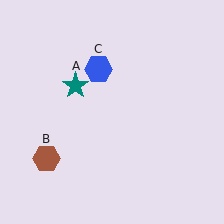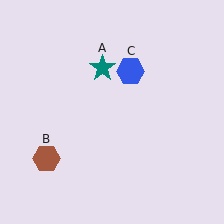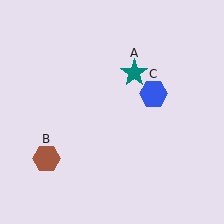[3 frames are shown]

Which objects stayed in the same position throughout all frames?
Brown hexagon (object B) remained stationary.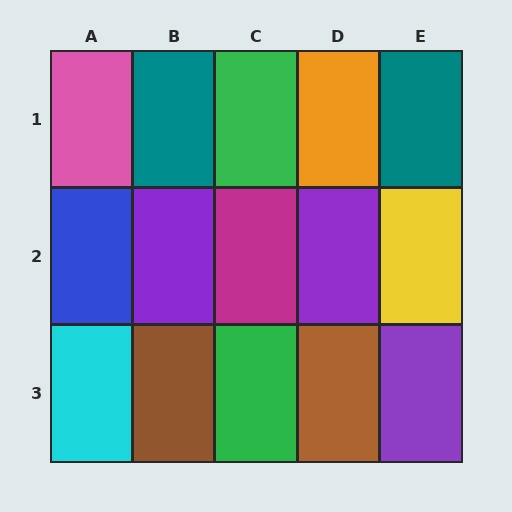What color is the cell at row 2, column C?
Magenta.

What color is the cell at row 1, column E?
Teal.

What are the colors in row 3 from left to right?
Cyan, brown, green, brown, purple.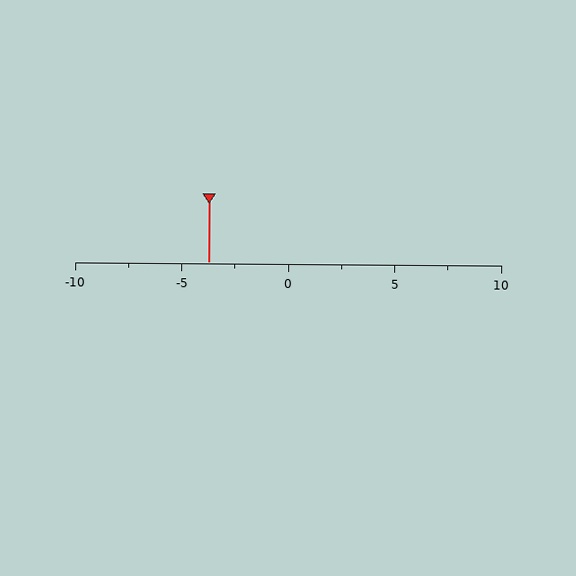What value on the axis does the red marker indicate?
The marker indicates approximately -3.8.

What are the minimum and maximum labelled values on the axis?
The axis runs from -10 to 10.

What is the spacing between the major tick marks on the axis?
The major ticks are spaced 5 apart.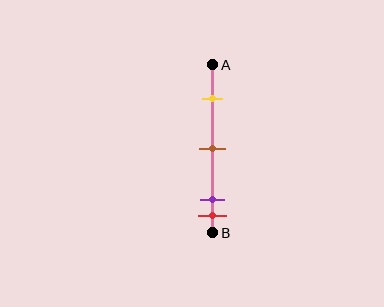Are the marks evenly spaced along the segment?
No, the marks are not evenly spaced.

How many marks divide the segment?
There are 4 marks dividing the segment.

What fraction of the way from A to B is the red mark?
The red mark is approximately 90% (0.9) of the way from A to B.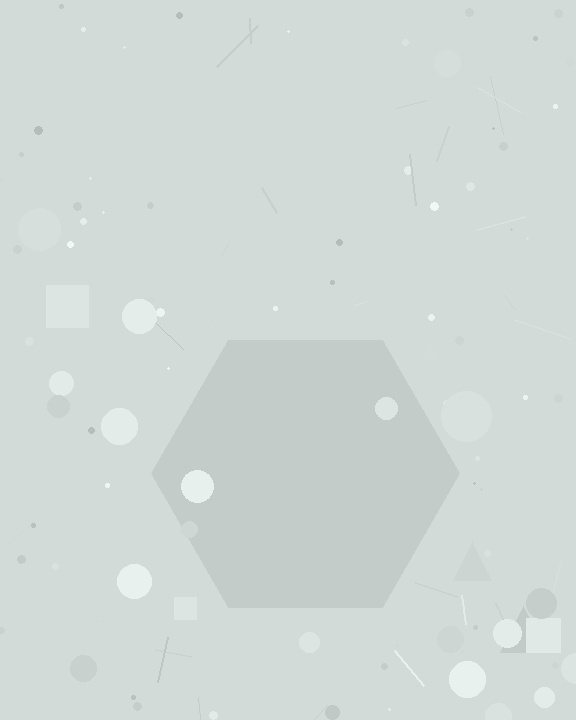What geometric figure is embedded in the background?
A hexagon is embedded in the background.